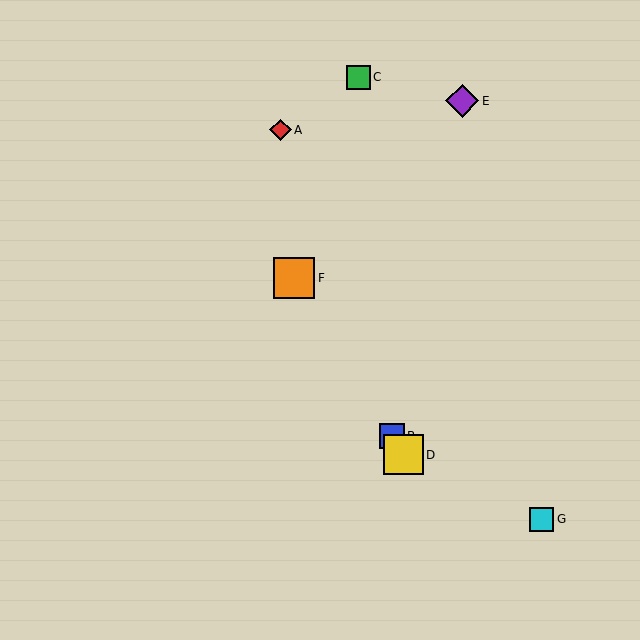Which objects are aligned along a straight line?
Objects B, D, F are aligned along a straight line.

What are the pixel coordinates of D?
Object D is at (403, 455).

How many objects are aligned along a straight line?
3 objects (B, D, F) are aligned along a straight line.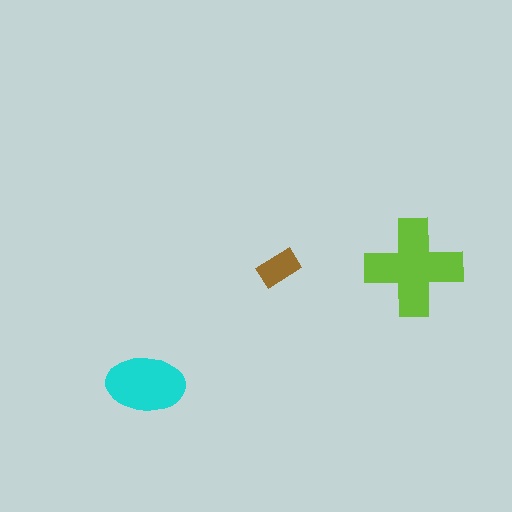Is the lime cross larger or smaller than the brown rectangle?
Larger.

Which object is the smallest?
The brown rectangle.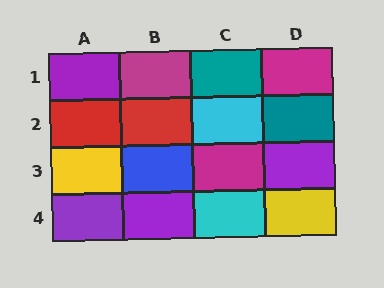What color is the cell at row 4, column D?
Yellow.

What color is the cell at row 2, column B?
Red.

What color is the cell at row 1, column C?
Teal.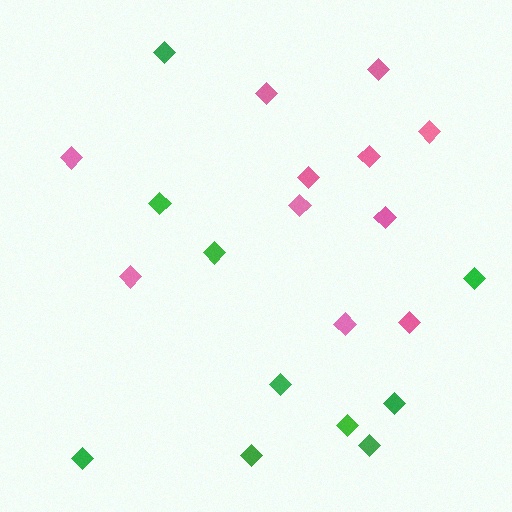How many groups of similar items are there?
There are 2 groups: one group of green diamonds (10) and one group of pink diamonds (11).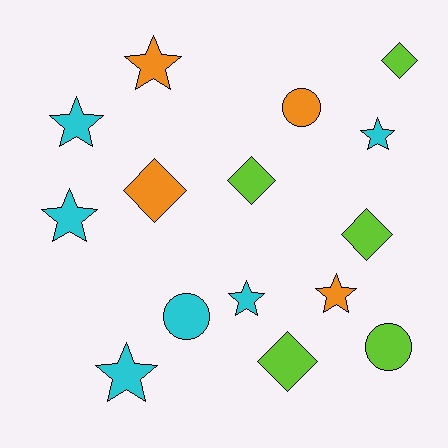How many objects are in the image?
There are 15 objects.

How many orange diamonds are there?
There is 1 orange diamond.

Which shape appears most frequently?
Star, with 7 objects.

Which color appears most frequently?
Cyan, with 6 objects.